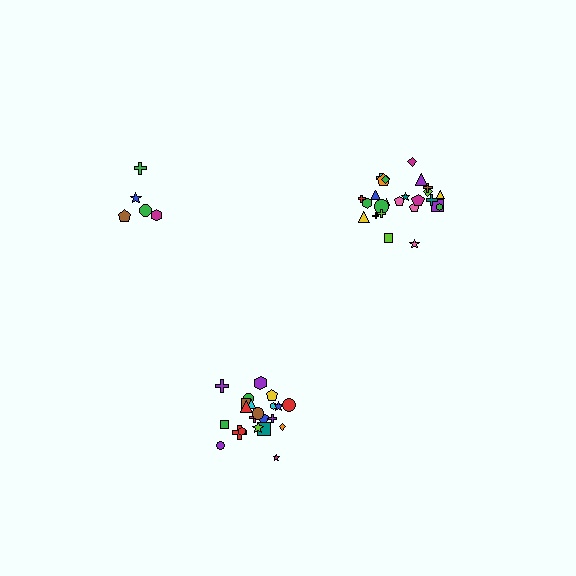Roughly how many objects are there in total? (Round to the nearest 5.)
Roughly 50 objects in total.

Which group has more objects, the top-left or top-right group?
The top-right group.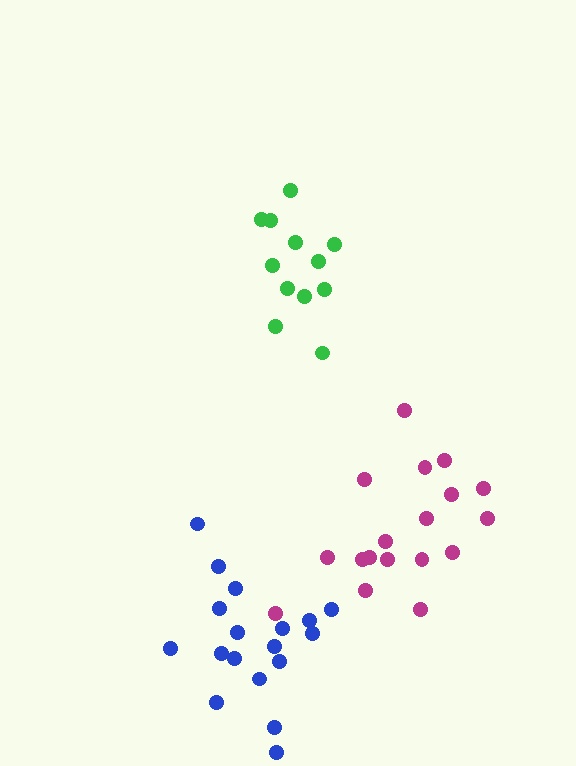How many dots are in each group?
Group 1: 18 dots, Group 2: 18 dots, Group 3: 12 dots (48 total).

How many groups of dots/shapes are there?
There are 3 groups.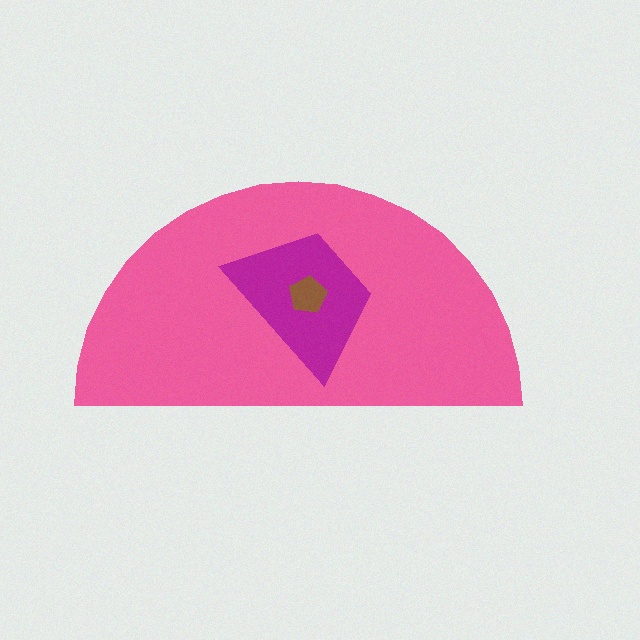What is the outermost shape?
The pink semicircle.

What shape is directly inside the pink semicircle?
The magenta trapezoid.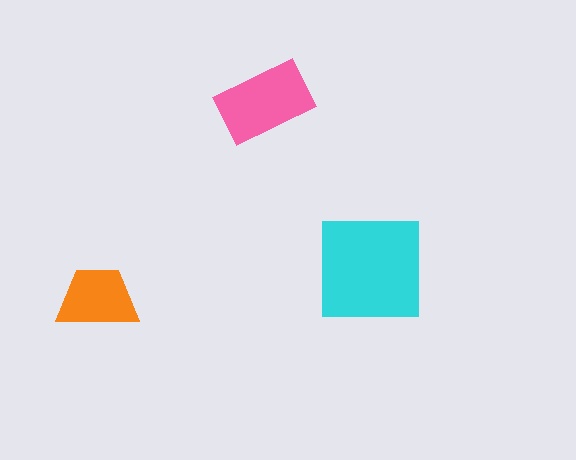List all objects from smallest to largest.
The orange trapezoid, the pink rectangle, the cyan square.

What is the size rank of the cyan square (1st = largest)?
1st.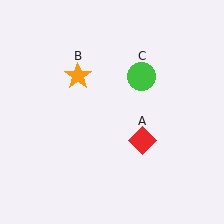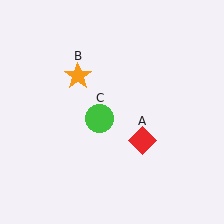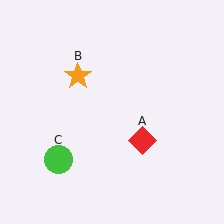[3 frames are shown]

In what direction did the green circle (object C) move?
The green circle (object C) moved down and to the left.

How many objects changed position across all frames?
1 object changed position: green circle (object C).